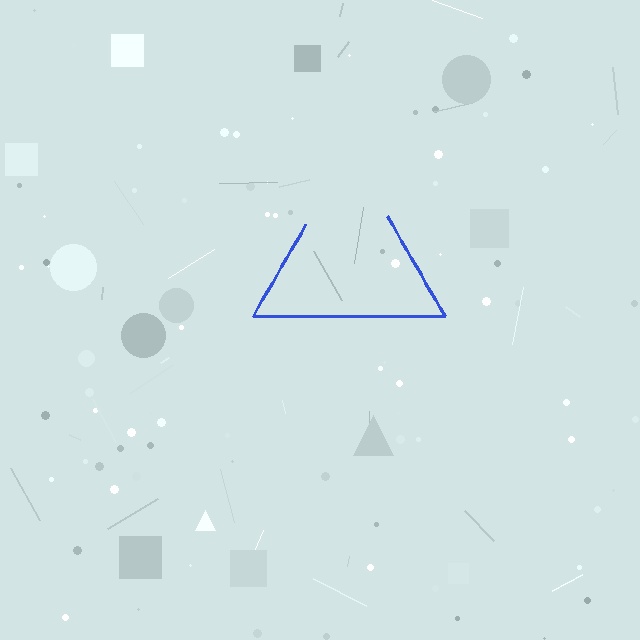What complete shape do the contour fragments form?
The contour fragments form a triangle.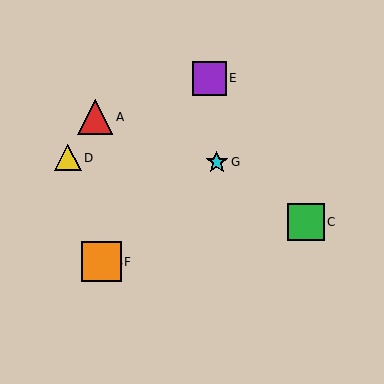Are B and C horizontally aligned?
No, B is at y≈262 and C is at y≈222.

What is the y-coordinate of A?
Object A is at y≈117.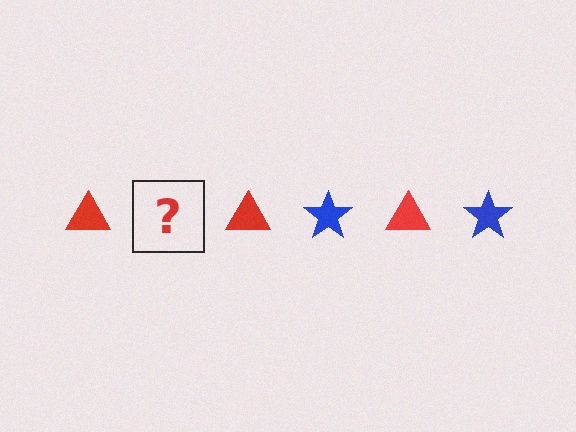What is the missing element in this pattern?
The missing element is a blue star.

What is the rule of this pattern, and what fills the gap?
The rule is that the pattern alternates between red triangle and blue star. The gap should be filled with a blue star.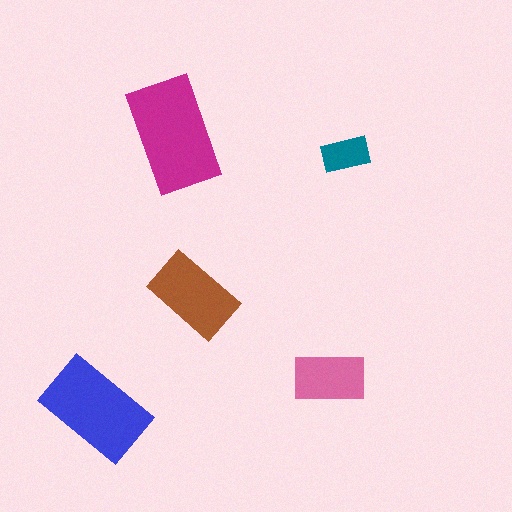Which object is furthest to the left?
The blue rectangle is leftmost.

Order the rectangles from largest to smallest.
the magenta one, the blue one, the brown one, the pink one, the teal one.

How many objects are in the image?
There are 5 objects in the image.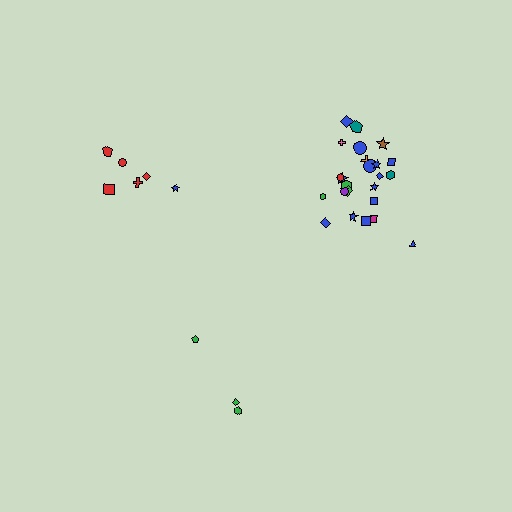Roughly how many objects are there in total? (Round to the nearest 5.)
Roughly 35 objects in total.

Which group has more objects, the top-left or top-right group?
The top-right group.